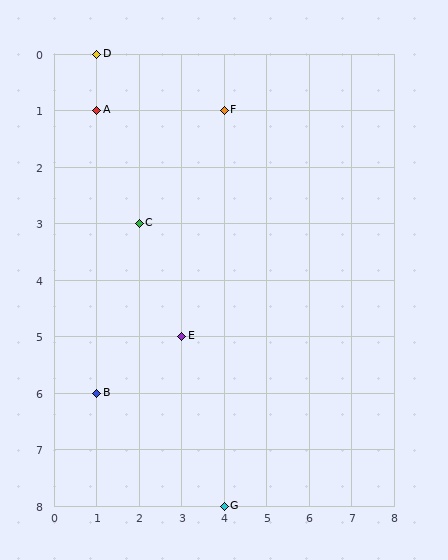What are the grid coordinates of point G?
Point G is at grid coordinates (4, 8).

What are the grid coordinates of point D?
Point D is at grid coordinates (1, 0).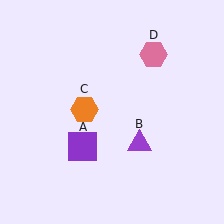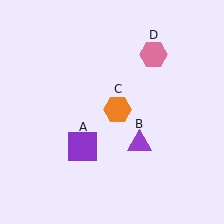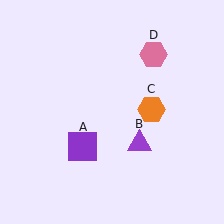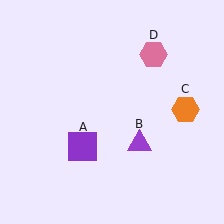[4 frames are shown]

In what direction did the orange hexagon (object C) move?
The orange hexagon (object C) moved right.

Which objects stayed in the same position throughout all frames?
Purple square (object A) and purple triangle (object B) and pink hexagon (object D) remained stationary.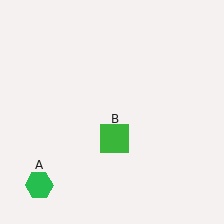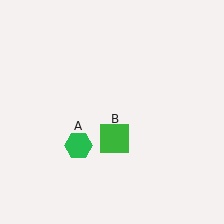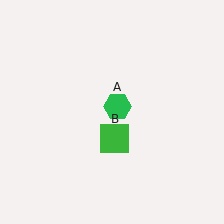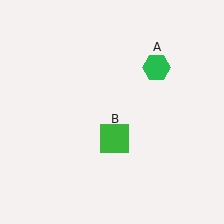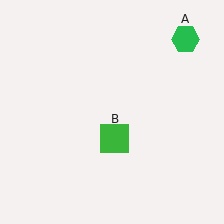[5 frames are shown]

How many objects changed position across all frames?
1 object changed position: green hexagon (object A).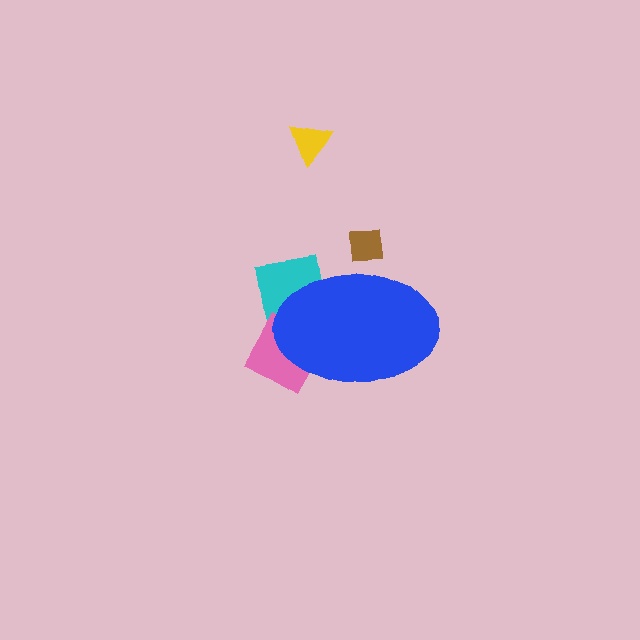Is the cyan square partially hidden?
Yes, the cyan square is partially hidden behind the blue ellipse.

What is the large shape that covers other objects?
A blue ellipse.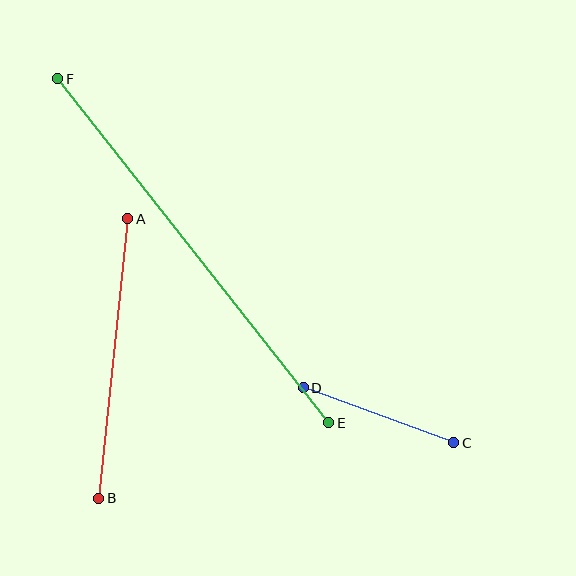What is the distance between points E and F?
The distance is approximately 438 pixels.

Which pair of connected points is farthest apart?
Points E and F are farthest apart.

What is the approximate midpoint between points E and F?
The midpoint is at approximately (193, 251) pixels.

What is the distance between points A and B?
The distance is approximately 281 pixels.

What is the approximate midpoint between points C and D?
The midpoint is at approximately (379, 415) pixels.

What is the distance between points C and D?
The distance is approximately 160 pixels.